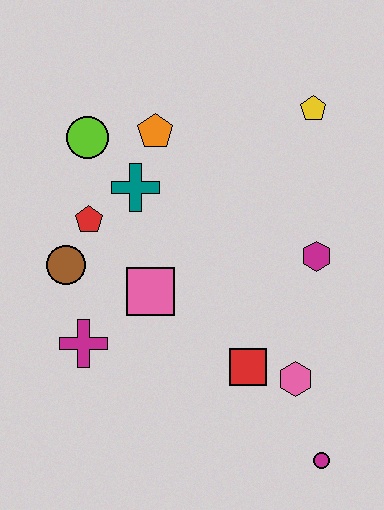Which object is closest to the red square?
The pink hexagon is closest to the red square.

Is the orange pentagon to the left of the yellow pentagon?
Yes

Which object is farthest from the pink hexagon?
The lime circle is farthest from the pink hexagon.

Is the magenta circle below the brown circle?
Yes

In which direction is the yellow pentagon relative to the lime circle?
The yellow pentagon is to the right of the lime circle.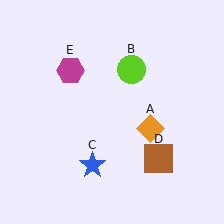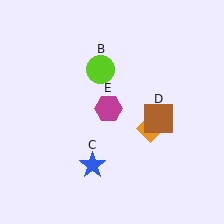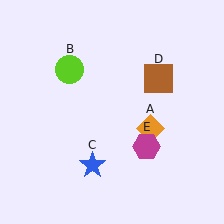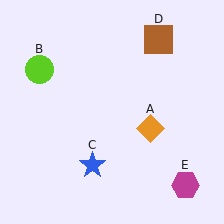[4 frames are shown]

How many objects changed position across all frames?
3 objects changed position: lime circle (object B), brown square (object D), magenta hexagon (object E).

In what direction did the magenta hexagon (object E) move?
The magenta hexagon (object E) moved down and to the right.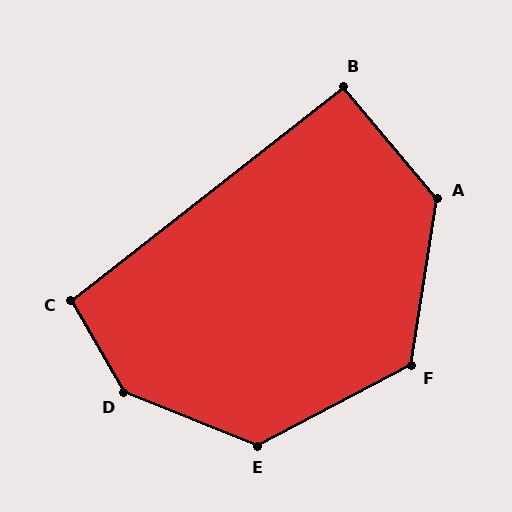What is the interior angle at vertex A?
Approximately 131 degrees (obtuse).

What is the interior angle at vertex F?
Approximately 126 degrees (obtuse).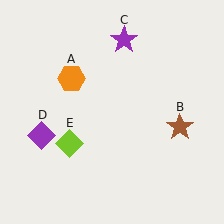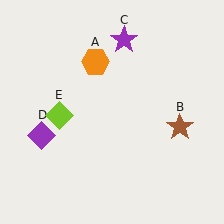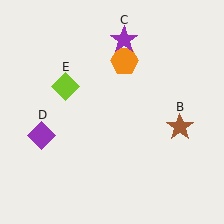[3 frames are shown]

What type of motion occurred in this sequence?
The orange hexagon (object A), lime diamond (object E) rotated clockwise around the center of the scene.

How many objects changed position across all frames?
2 objects changed position: orange hexagon (object A), lime diamond (object E).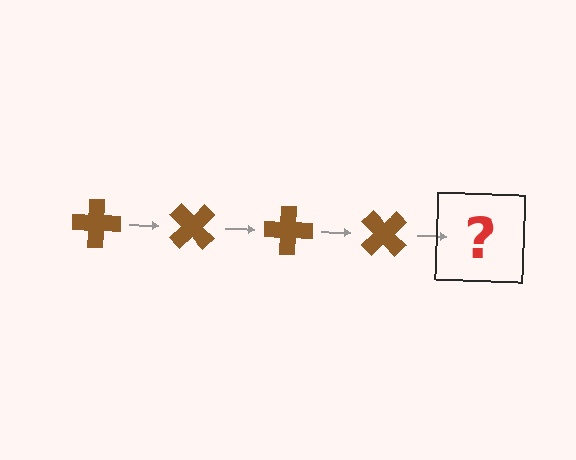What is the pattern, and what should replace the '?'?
The pattern is that the cross rotates 45 degrees each step. The '?' should be a brown cross rotated 180 degrees.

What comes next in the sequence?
The next element should be a brown cross rotated 180 degrees.